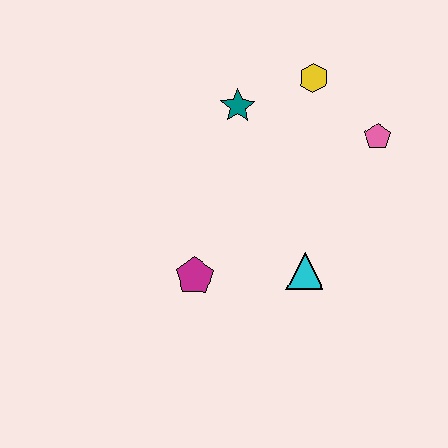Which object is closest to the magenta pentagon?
The cyan triangle is closest to the magenta pentagon.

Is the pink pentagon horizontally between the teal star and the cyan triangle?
No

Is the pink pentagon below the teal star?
Yes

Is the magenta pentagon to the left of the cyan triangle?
Yes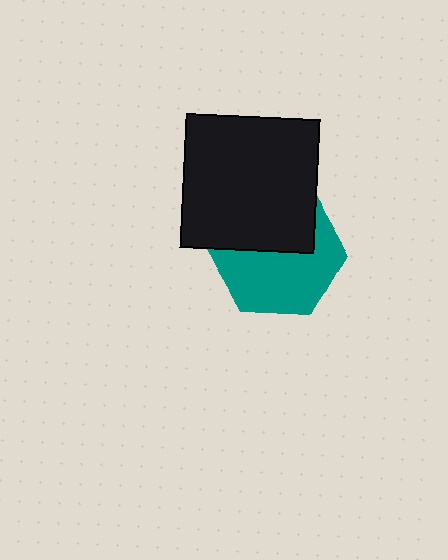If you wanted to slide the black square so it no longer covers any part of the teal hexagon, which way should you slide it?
Slide it up — that is the most direct way to separate the two shapes.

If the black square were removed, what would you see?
You would see the complete teal hexagon.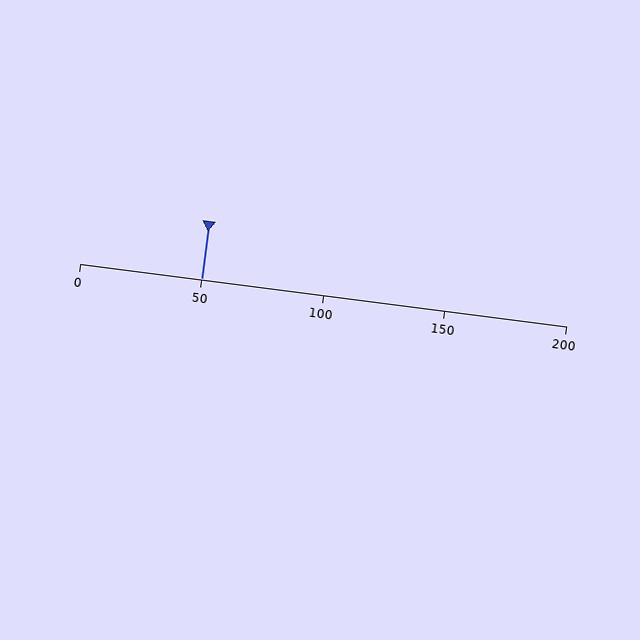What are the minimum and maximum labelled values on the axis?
The axis runs from 0 to 200.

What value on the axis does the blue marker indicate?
The marker indicates approximately 50.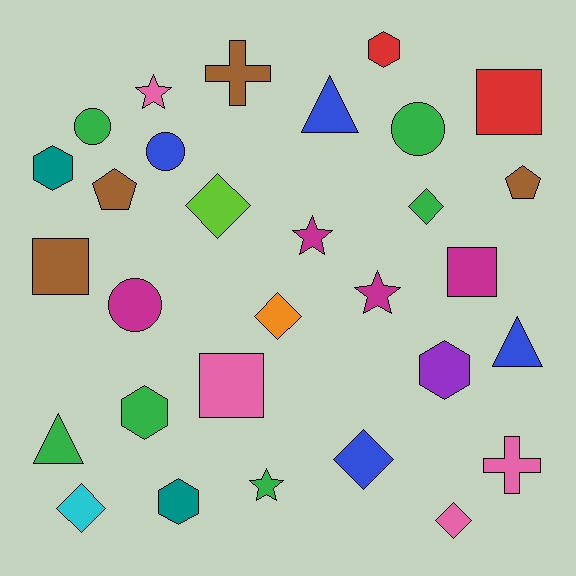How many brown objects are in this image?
There are 4 brown objects.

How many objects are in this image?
There are 30 objects.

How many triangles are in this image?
There are 3 triangles.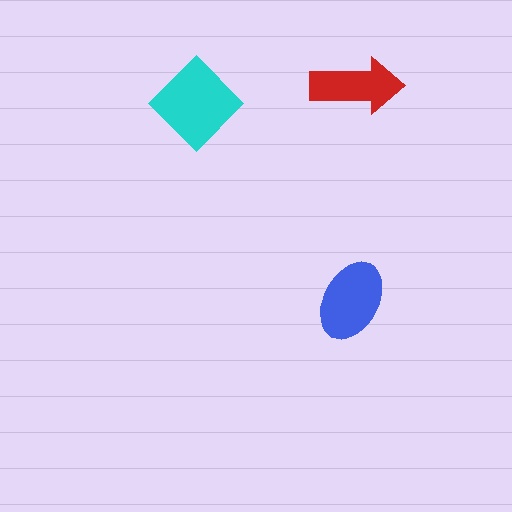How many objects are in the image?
There are 3 objects in the image.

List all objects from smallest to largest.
The red arrow, the blue ellipse, the cyan diamond.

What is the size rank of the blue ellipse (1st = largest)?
2nd.